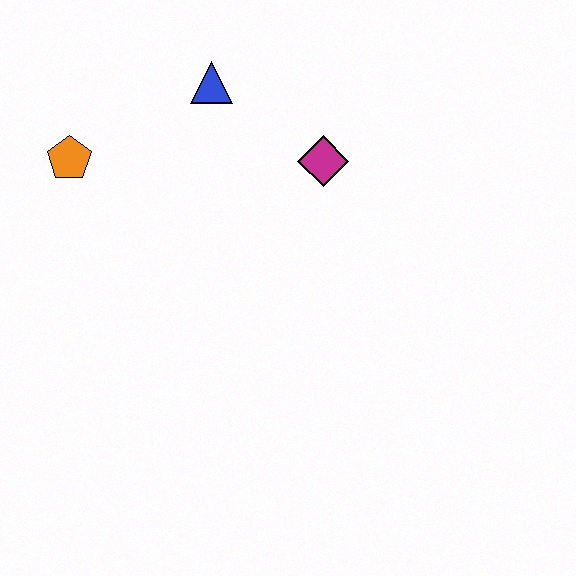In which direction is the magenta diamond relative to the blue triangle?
The magenta diamond is to the right of the blue triangle.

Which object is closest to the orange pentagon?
The blue triangle is closest to the orange pentagon.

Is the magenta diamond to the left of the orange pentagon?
No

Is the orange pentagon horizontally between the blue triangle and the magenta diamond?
No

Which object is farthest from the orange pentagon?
The magenta diamond is farthest from the orange pentagon.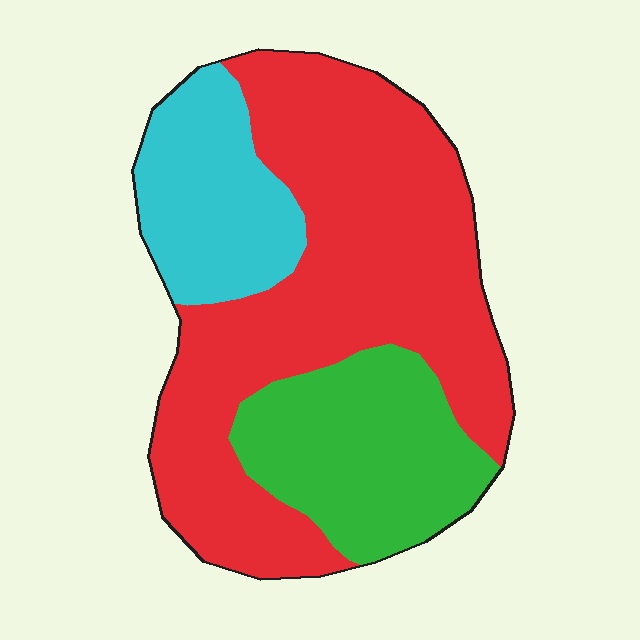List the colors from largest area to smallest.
From largest to smallest: red, green, cyan.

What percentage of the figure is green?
Green covers 24% of the figure.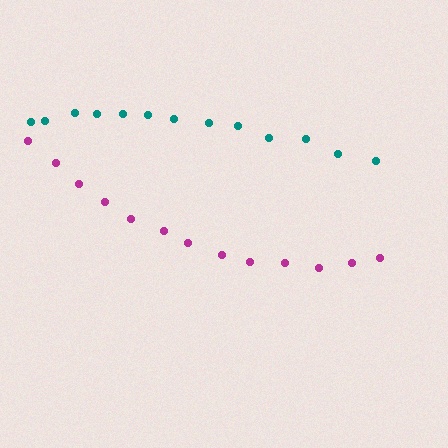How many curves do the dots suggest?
There are 2 distinct paths.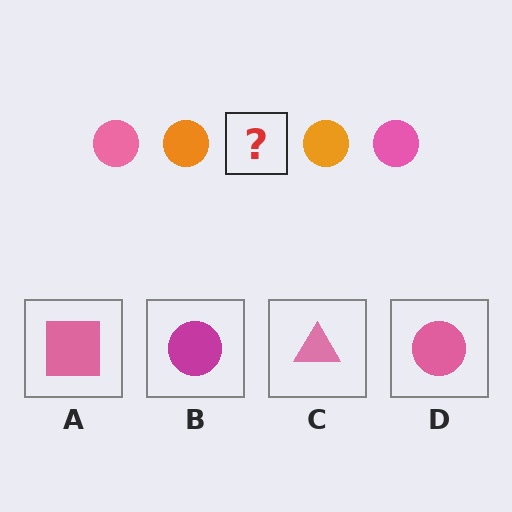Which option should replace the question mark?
Option D.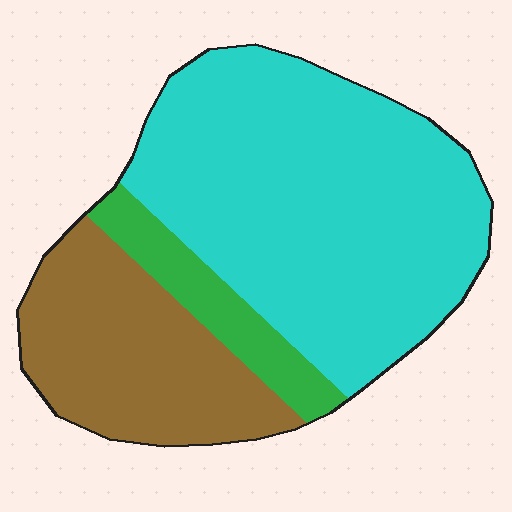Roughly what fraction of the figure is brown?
Brown takes up between a quarter and a half of the figure.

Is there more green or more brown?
Brown.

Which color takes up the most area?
Cyan, at roughly 60%.